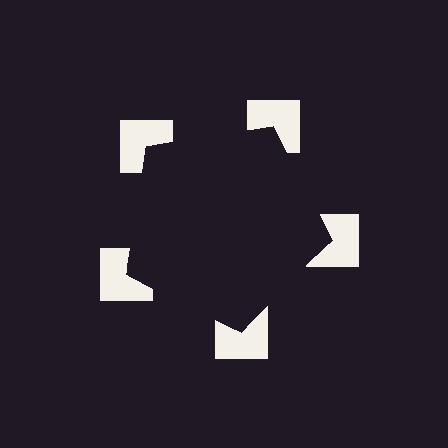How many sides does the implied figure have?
5 sides.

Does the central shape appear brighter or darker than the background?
It typically appears slightly darker than the background, even though no actual brightness change is drawn.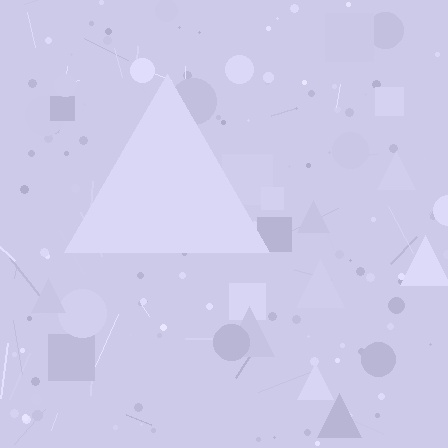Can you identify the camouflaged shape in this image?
The camouflaged shape is a triangle.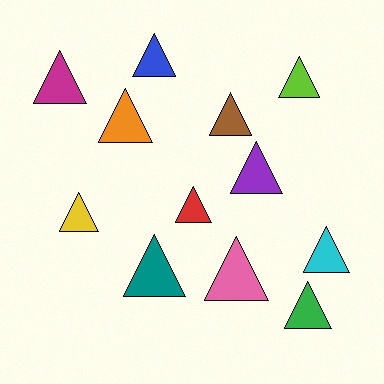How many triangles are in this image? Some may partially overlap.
There are 12 triangles.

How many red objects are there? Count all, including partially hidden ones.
There is 1 red object.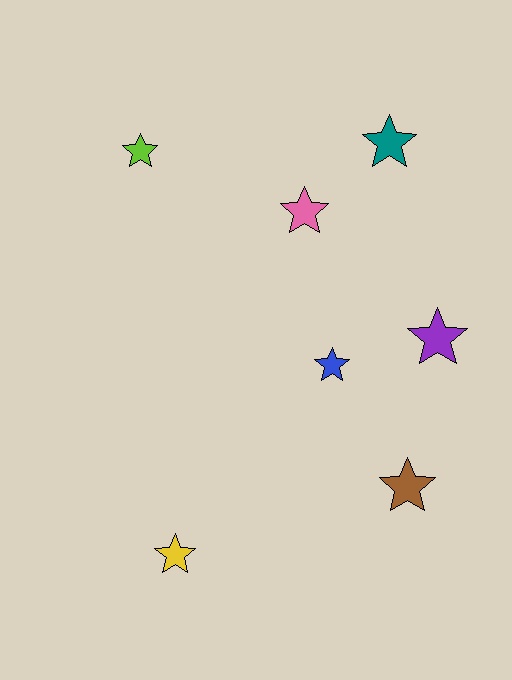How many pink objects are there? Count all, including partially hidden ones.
There is 1 pink object.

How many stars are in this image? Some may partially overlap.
There are 7 stars.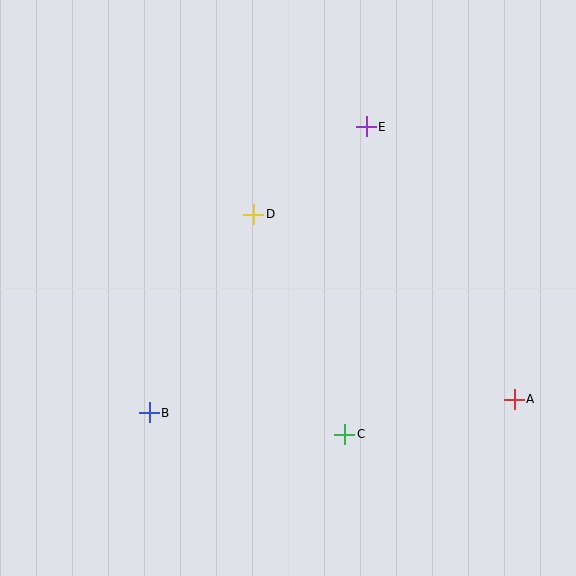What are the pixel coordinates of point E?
Point E is at (366, 127).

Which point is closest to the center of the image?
Point D at (254, 214) is closest to the center.